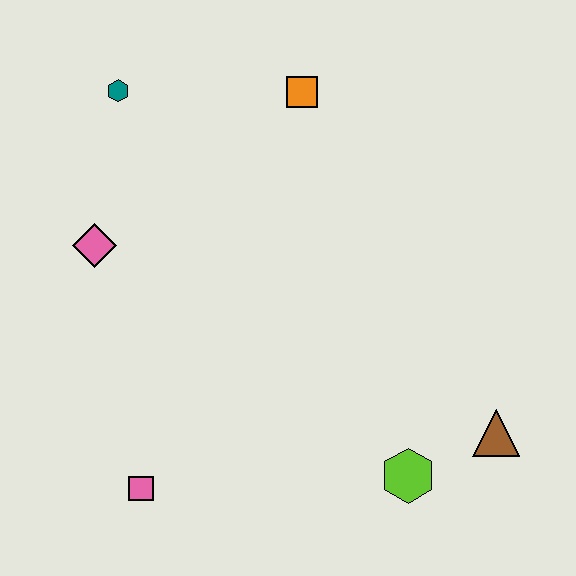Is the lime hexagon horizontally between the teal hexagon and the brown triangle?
Yes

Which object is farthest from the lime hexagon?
The teal hexagon is farthest from the lime hexagon.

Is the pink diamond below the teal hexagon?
Yes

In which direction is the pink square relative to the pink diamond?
The pink square is below the pink diamond.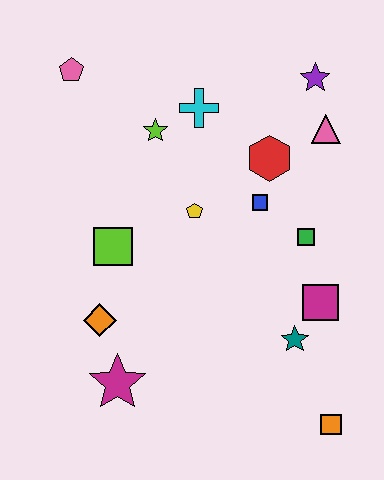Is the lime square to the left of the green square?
Yes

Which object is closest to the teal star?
The magenta square is closest to the teal star.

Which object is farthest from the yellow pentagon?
The orange square is farthest from the yellow pentagon.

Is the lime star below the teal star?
No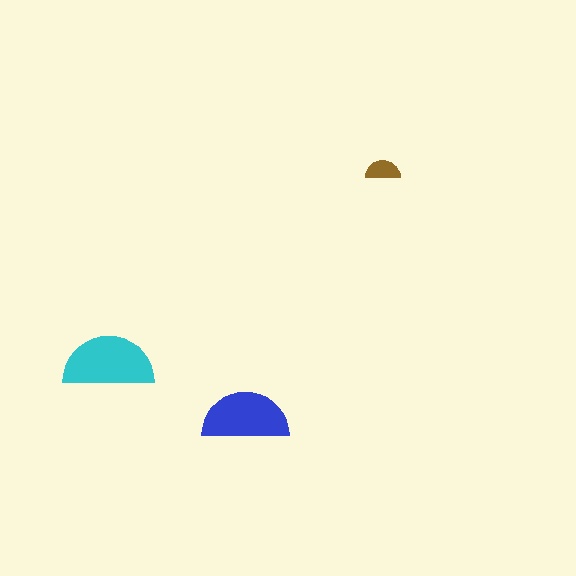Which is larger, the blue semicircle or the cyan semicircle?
The cyan one.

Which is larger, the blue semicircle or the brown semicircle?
The blue one.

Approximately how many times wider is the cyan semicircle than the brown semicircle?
About 2.5 times wider.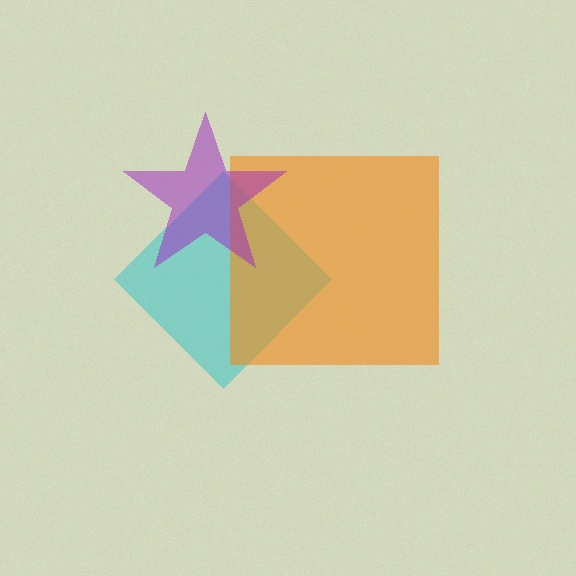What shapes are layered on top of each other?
The layered shapes are: a cyan diamond, an orange square, a purple star.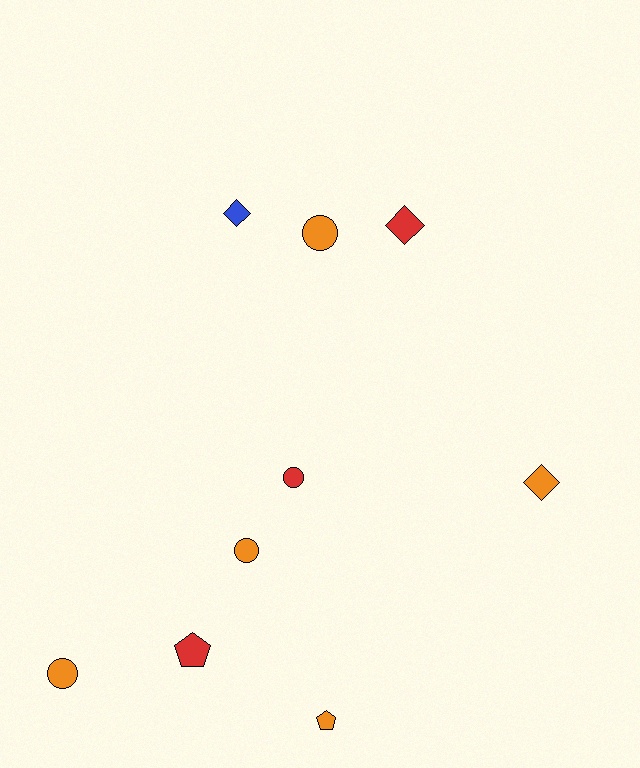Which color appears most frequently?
Orange, with 5 objects.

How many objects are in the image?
There are 9 objects.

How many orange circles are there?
There are 3 orange circles.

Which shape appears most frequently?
Circle, with 4 objects.